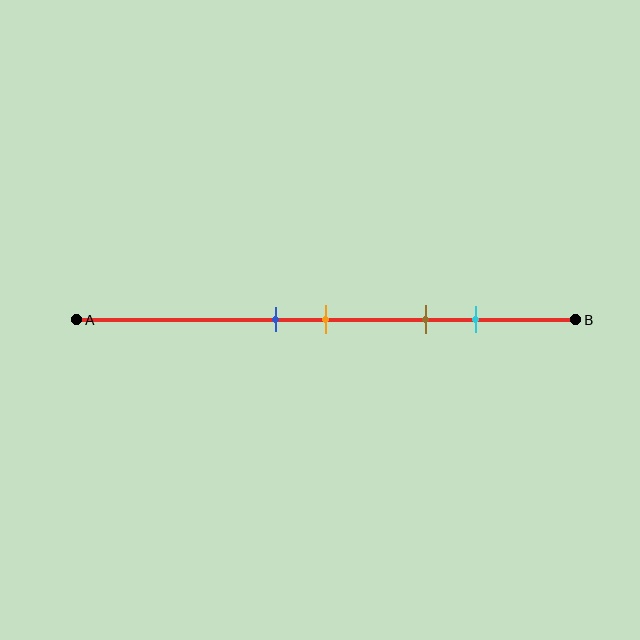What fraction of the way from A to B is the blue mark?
The blue mark is approximately 40% (0.4) of the way from A to B.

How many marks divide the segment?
There are 4 marks dividing the segment.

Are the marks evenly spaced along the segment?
No, the marks are not evenly spaced.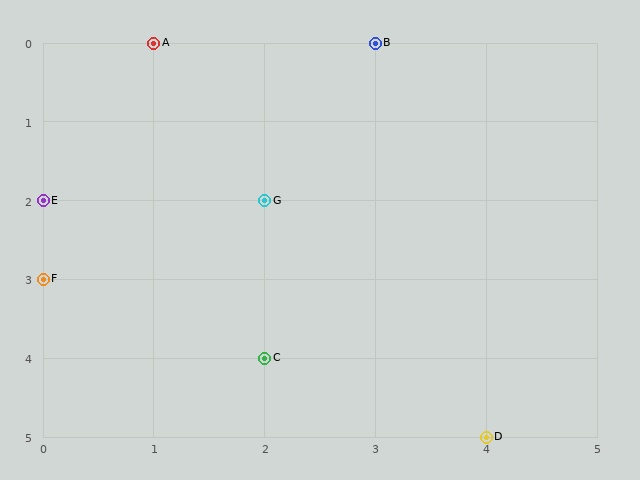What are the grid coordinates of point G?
Point G is at grid coordinates (2, 2).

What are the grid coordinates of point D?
Point D is at grid coordinates (4, 5).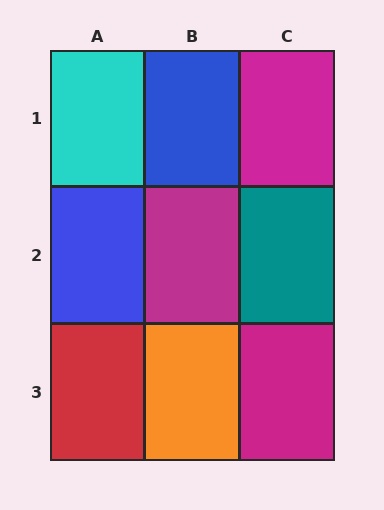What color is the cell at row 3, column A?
Red.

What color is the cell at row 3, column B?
Orange.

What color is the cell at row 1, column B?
Blue.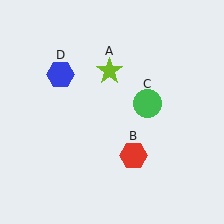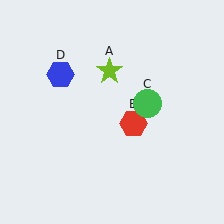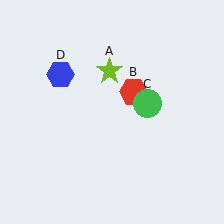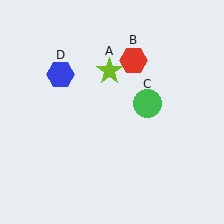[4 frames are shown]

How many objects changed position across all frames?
1 object changed position: red hexagon (object B).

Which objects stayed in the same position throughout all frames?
Lime star (object A) and green circle (object C) and blue hexagon (object D) remained stationary.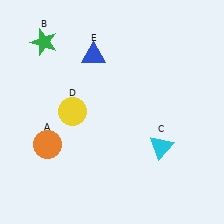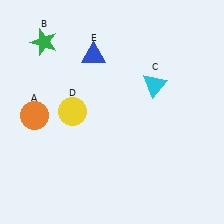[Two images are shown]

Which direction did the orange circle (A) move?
The orange circle (A) moved up.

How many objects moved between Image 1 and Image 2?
2 objects moved between the two images.